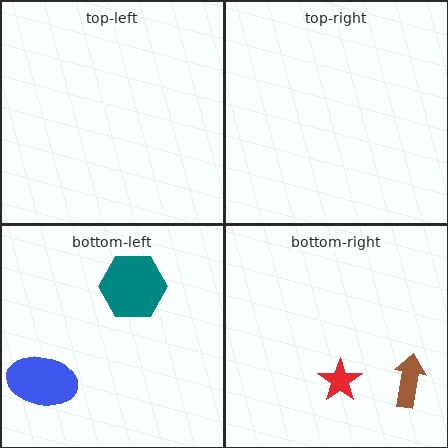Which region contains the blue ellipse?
The bottom-left region.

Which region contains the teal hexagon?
The bottom-left region.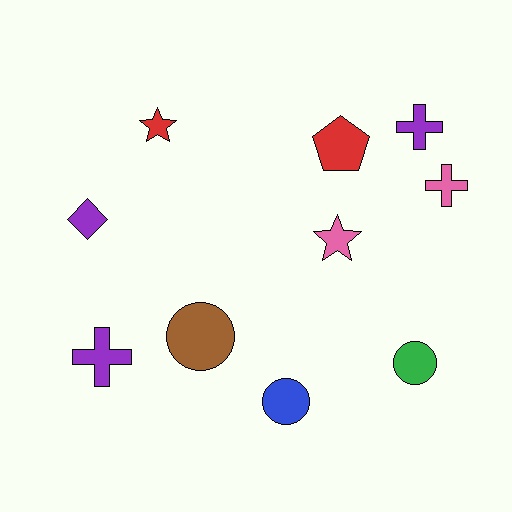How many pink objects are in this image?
There are 2 pink objects.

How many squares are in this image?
There are no squares.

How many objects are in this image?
There are 10 objects.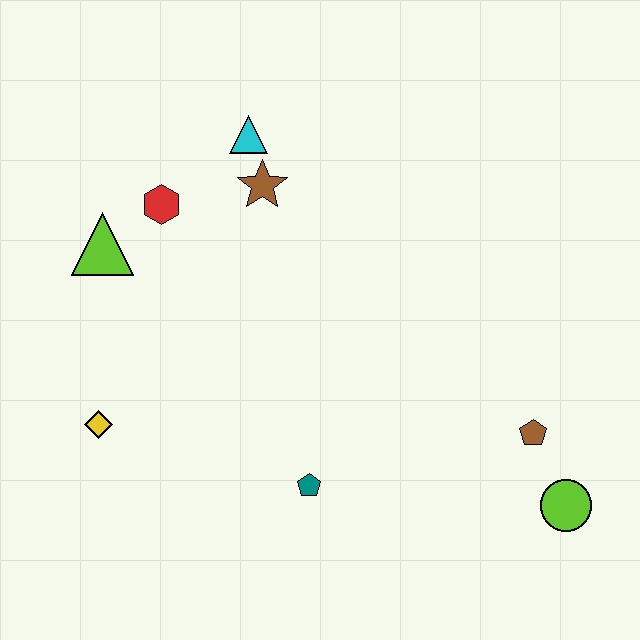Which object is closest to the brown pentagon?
The lime circle is closest to the brown pentagon.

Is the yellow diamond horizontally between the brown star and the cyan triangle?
No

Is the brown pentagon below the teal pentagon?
No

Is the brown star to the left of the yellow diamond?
No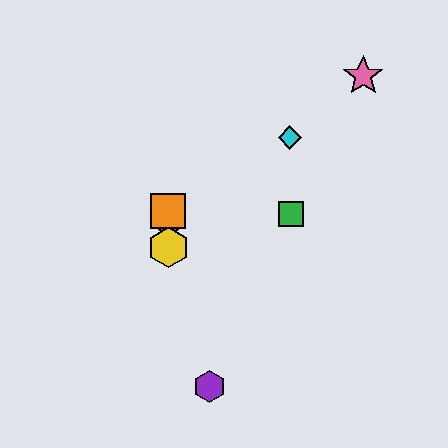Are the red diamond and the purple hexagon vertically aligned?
No, the red diamond is at x≈168 and the purple hexagon is at x≈210.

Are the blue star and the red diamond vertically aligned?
Yes, both are at x≈168.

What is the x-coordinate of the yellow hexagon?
The yellow hexagon is at x≈168.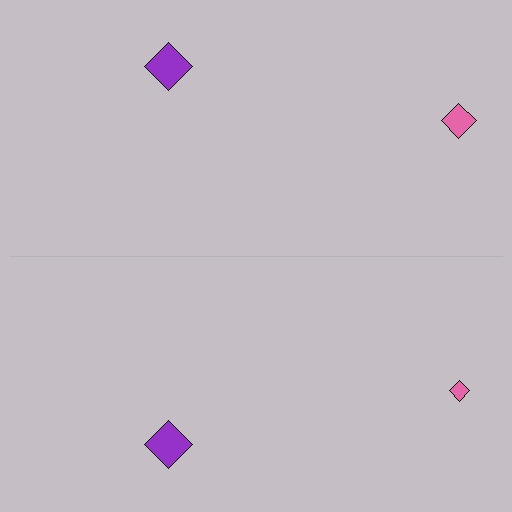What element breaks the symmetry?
The pink diamond on the bottom side has a different size than its mirror counterpart.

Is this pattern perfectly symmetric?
No, the pattern is not perfectly symmetric. The pink diamond on the bottom side has a different size than its mirror counterpart.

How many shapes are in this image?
There are 4 shapes in this image.